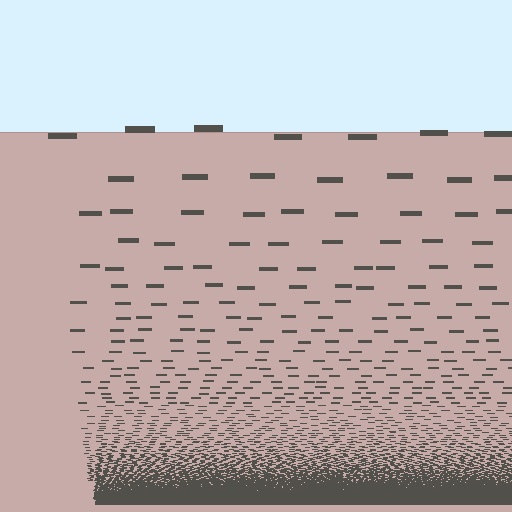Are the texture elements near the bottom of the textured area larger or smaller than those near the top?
Smaller. The gradient is inverted — elements near the bottom are smaller and denser.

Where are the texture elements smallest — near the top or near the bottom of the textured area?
Near the bottom.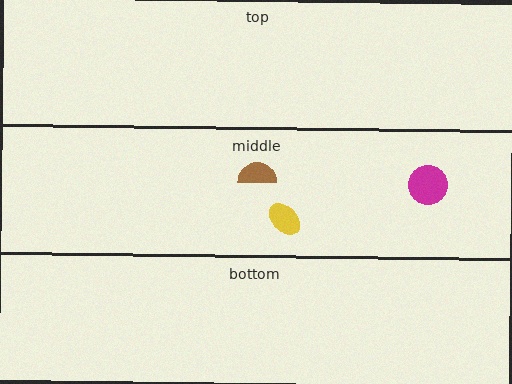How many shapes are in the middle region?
3.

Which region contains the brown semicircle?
The middle region.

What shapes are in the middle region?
The brown semicircle, the magenta circle, the yellow ellipse.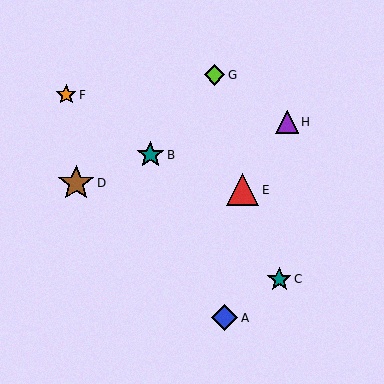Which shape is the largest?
The brown star (labeled D) is the largest.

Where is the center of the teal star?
The center of the teal star is at (150, 155).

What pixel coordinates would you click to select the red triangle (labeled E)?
Click at (243, 190) to select the red triangle E.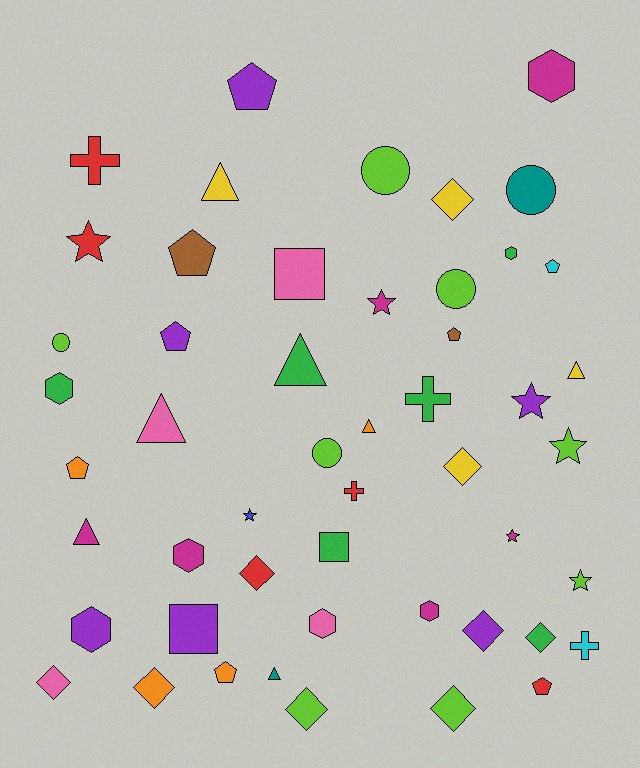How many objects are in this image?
There are 50 objects.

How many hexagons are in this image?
There are 7 hexagons.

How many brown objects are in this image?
There are 2 brown objects.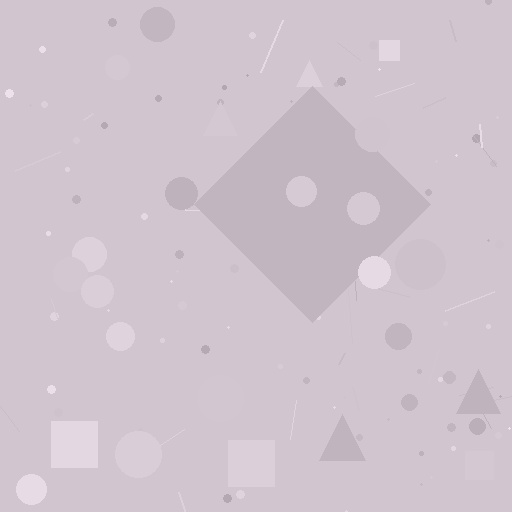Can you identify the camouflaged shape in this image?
The camouflaged shape is a diamond.